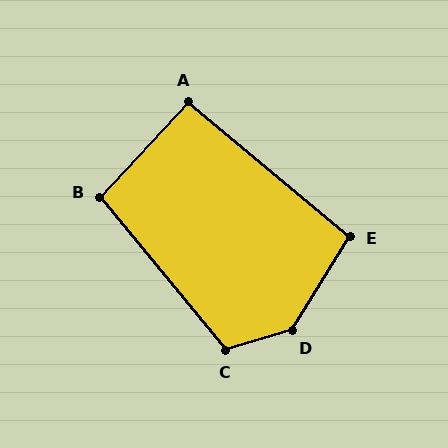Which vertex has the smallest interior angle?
A, at approximately 93 degrees.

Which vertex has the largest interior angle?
D, at approximately 138 degrees.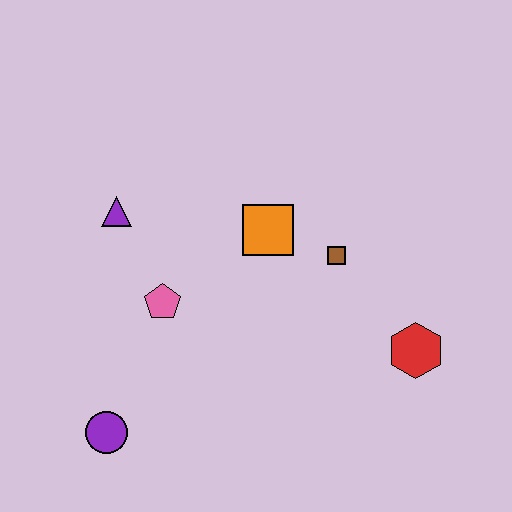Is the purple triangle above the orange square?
Yes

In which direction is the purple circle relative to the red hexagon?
The purple circle is to the left of the red hexagon.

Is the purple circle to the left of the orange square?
Yes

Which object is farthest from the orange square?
The purple circle is farthest from the orange square.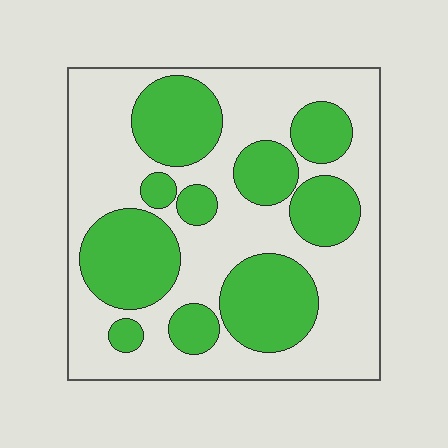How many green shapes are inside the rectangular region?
10.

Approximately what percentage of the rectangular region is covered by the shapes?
Approximately 40%.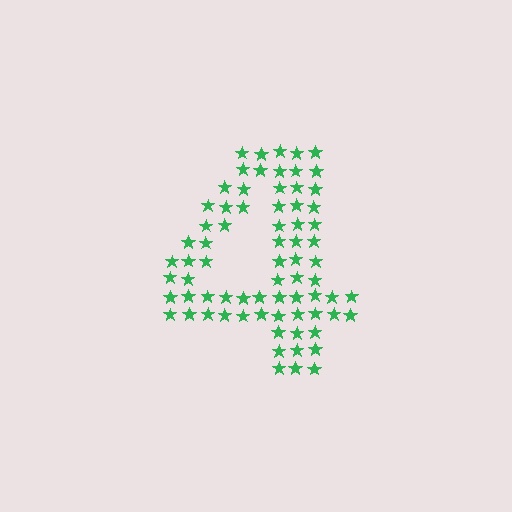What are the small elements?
The small elements are stars.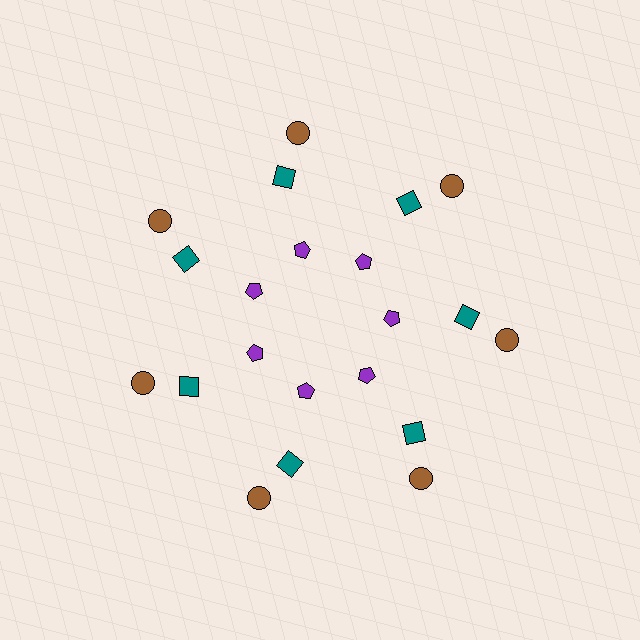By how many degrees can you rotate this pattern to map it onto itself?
The pattern maps onto itself every 51 degrees of rotation.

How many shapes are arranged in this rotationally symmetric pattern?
There are 21 shapes, arranged in 7 groups of 3.